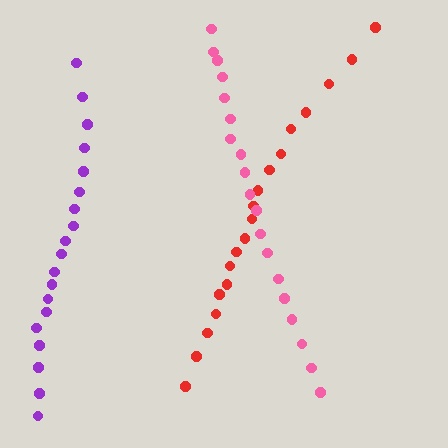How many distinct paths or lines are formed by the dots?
There are 3 distinct paths.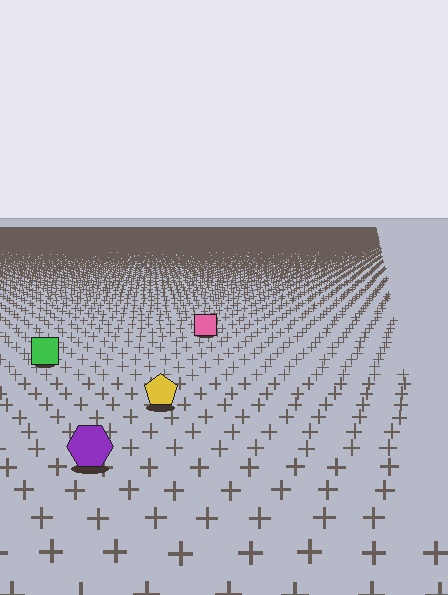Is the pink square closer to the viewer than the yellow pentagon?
No. The yellow pentagon is closer — you can tell from the texture gradient: the ground texture is coarser near it.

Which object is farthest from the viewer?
The pink square is farthest from the viewer. It appears smaller and the ground texture around it is denser.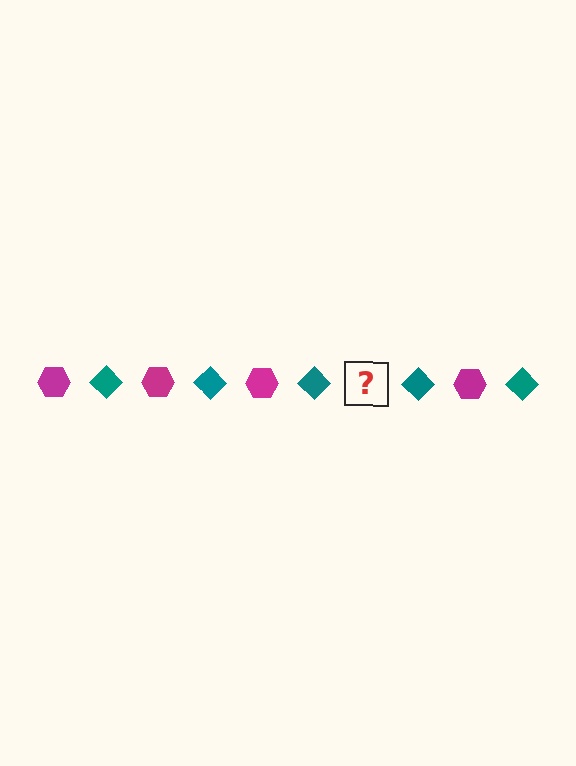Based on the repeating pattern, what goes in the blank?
The blank should be a magenta hexagon.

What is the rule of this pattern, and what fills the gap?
The rule is that the pattern alternates between magenta hexagon and teal diamond. The gap should be filled with a magenta hexagon.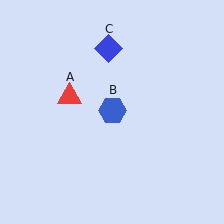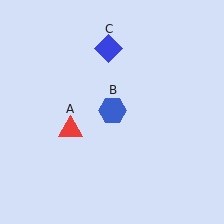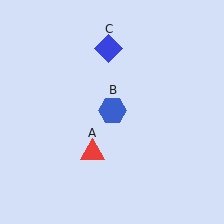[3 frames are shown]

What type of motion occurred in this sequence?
The red triangle (object A) rotated counterclockwise around the center of the scene.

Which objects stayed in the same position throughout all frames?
Blue hexagon (object B) and blue diamond (object C) remained stationary.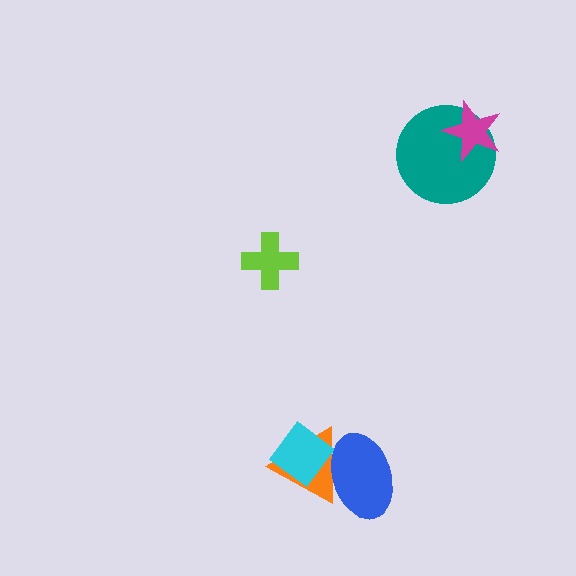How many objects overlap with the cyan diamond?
2 objects overlap with the cyan diamond.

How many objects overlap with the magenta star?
1 object overlaps with the magenta star.